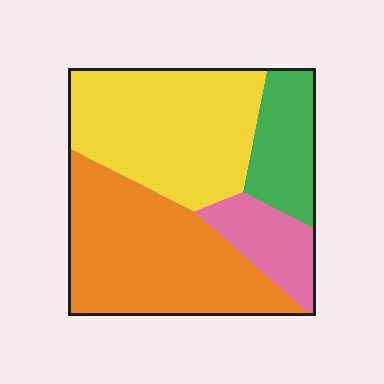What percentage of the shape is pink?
Pink takes up about one eighth (1/8) of the shape.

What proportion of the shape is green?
Green takes up about one eighth (1/8) of the shape.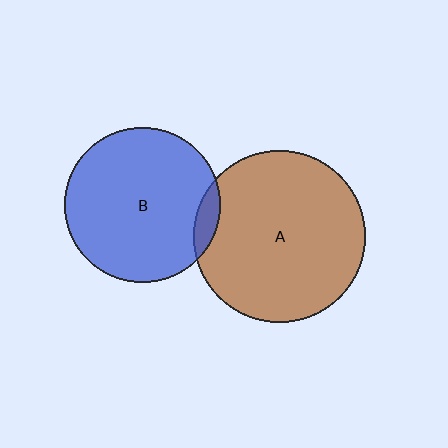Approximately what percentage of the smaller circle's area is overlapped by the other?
Approximately 5%.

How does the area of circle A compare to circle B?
Approximately 1.2 times.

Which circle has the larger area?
Circle A (brown).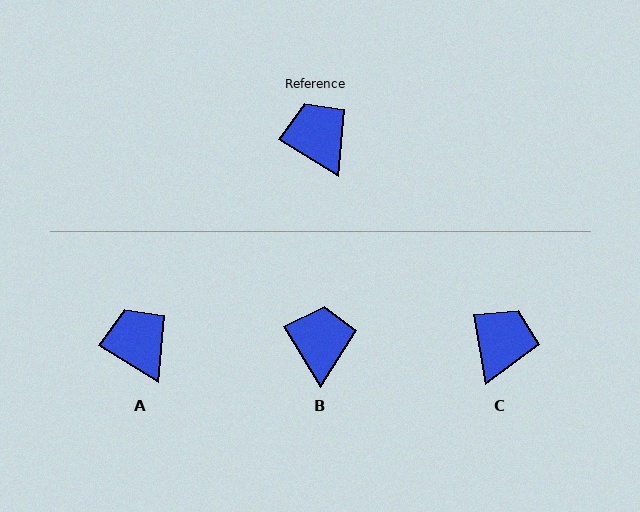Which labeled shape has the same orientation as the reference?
A.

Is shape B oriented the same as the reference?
No, it is off by about 28 degrees.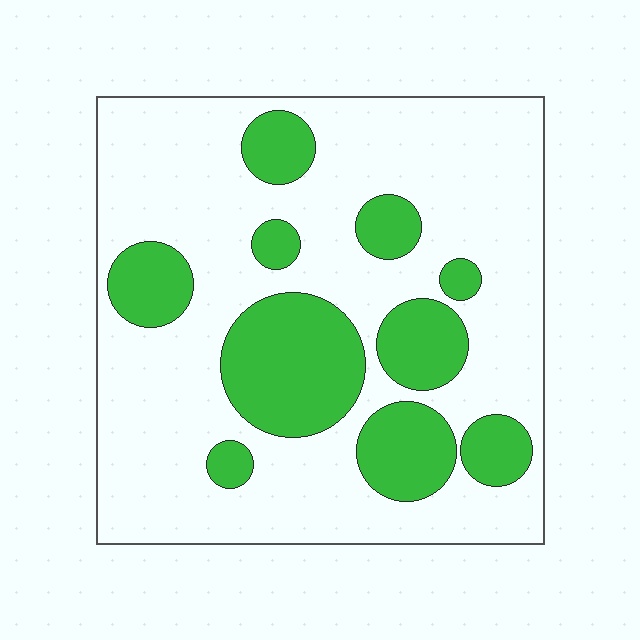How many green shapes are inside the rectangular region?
10.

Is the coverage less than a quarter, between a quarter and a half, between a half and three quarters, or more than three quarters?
Between a quarter and a half.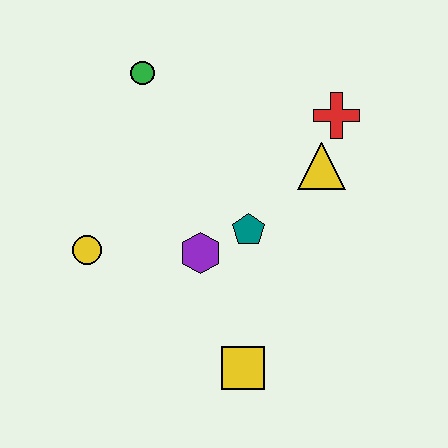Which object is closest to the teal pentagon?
The purple hexagon is closest to the teal pentagon.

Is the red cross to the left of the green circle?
No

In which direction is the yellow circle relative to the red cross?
The yellow circle is to the left of the red cross.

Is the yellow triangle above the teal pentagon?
Yes